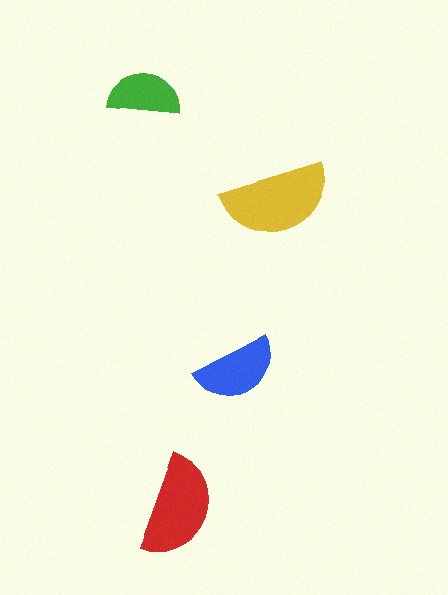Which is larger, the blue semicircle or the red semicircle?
The red one.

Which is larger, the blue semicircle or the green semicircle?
The blue one.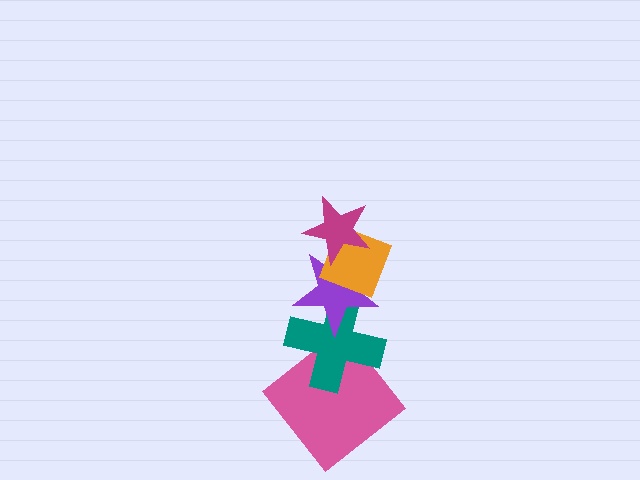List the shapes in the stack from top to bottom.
From top to bottom: the magenta star, the orange diamond, the purple star, the teal cross, the pink diamond.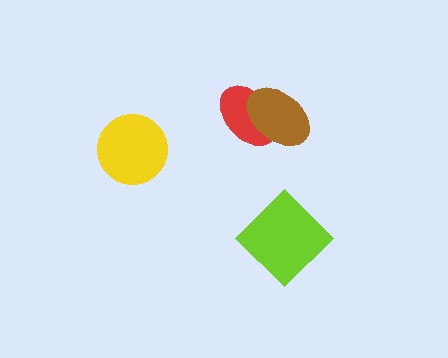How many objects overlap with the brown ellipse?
1 object overlaps with the brown ellipse.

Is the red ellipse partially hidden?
Yes, it is partially covered by another shape.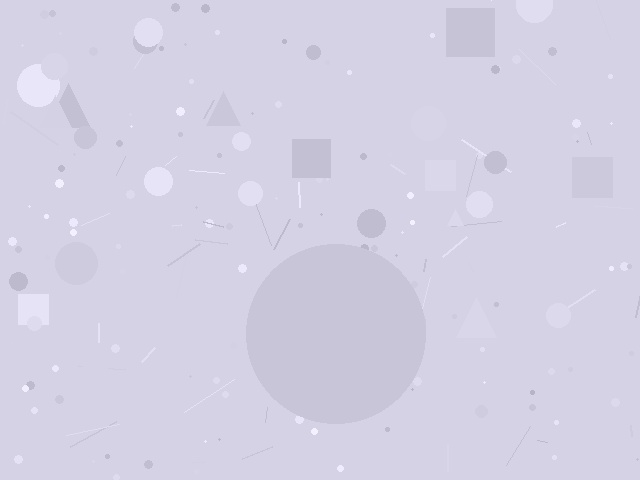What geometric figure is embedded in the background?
A circle is embedded in the background.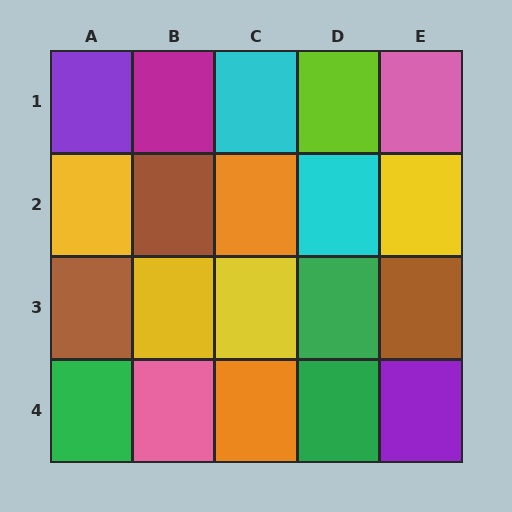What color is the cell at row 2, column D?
Cyan.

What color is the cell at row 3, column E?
Brown.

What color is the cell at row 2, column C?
Orange.